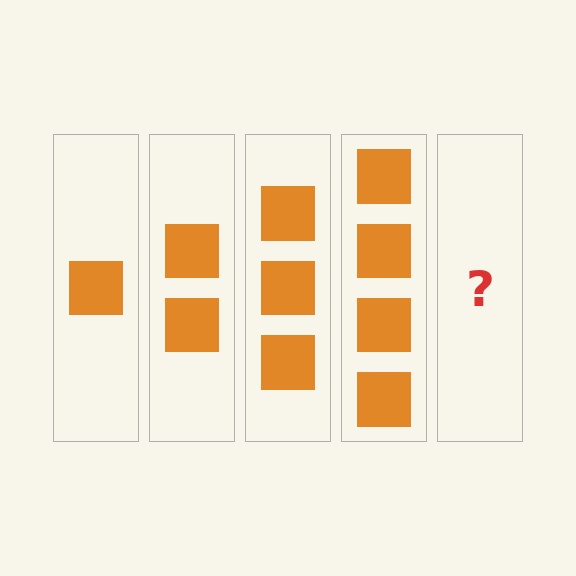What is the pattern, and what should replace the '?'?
The pattern is that each step adds one more square. The '?' should be 5 squares.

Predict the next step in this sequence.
The next step is 5 squares.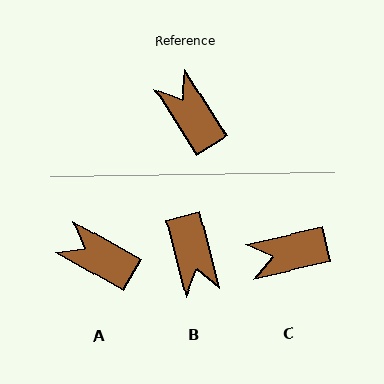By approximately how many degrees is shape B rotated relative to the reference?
Approximately 162 degrees counter-clockwise.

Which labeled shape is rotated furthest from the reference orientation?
B, about 162 degrees away.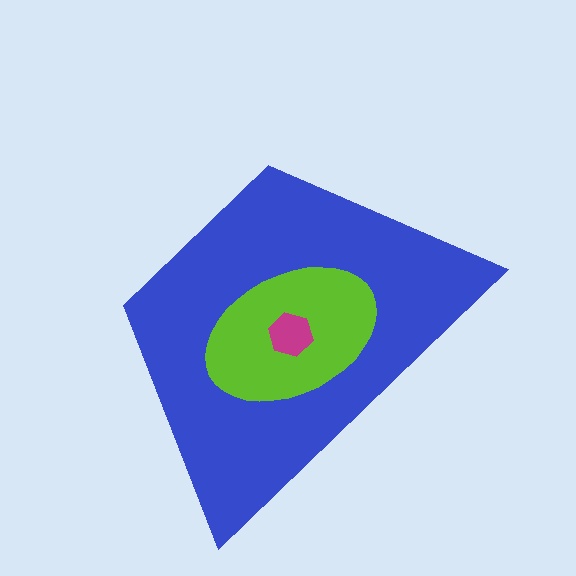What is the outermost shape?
The blue trapezoid.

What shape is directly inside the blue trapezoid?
The lime ellipse.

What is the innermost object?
The magenta hexagon.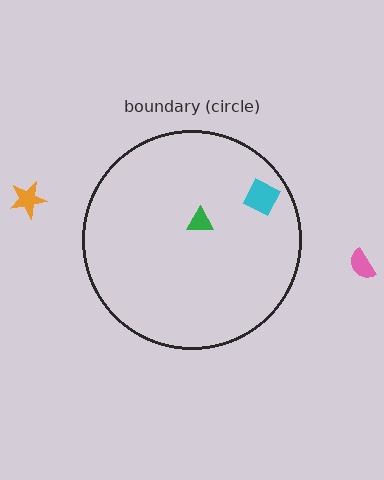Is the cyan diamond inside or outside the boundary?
Inside.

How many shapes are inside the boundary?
2 inside, 2 outside.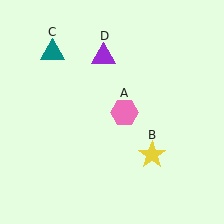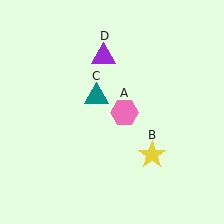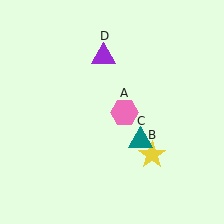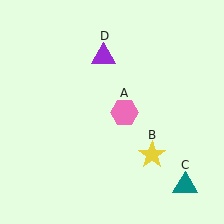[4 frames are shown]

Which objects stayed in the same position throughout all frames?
Pink hexagon (object A) and yellow star (object B) and purple triangle (object D) remained stationary.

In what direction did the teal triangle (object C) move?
The teal triangle (object C) moved down and to the right.